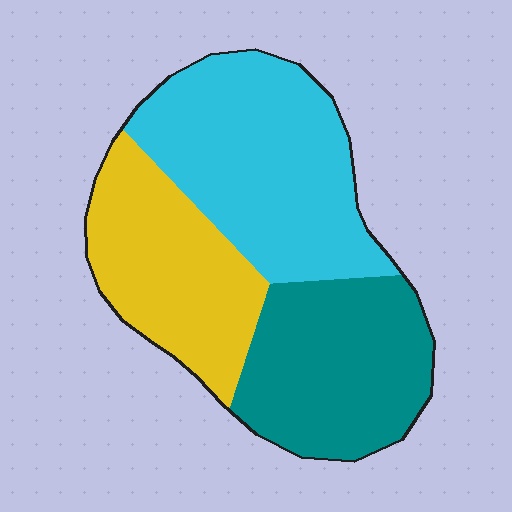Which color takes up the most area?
Cyan, at roughly 40%.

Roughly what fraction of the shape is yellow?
Yellow covers around 30% of the shape.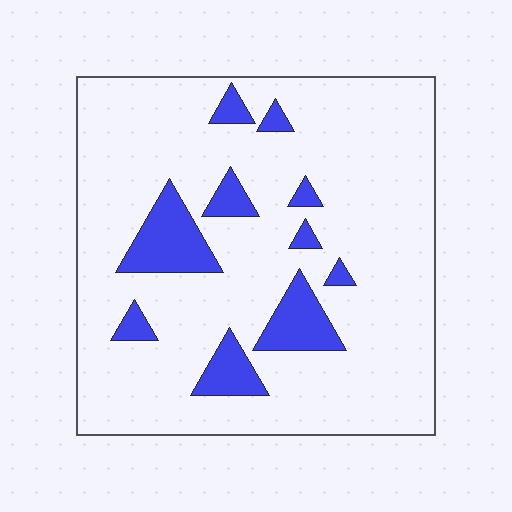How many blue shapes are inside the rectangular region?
10.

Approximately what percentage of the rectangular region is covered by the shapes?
Approximately 15%.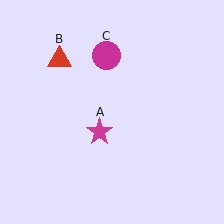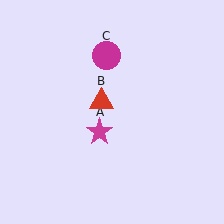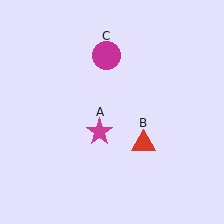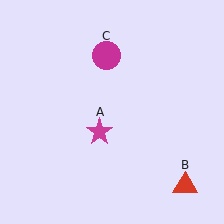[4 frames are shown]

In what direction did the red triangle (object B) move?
The red triangle (object B) moved down and to the right.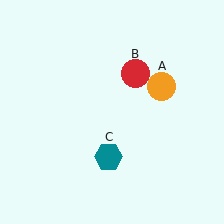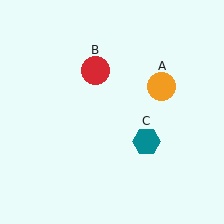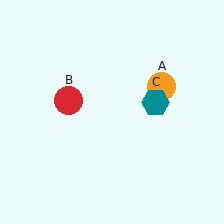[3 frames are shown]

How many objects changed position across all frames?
2 objects changed position: red circle (object B), teal hexagon (object C).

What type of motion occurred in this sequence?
The red circle (object B), teal hexagon (object C) rotated counterclockwise around the center of the scene.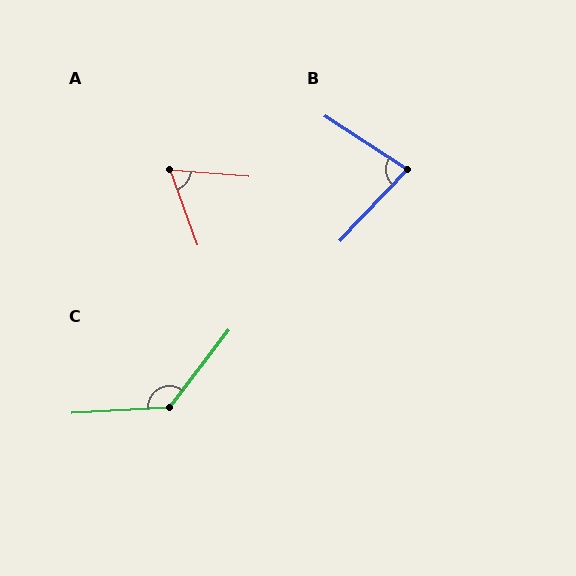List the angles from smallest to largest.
A (65°), B (79°), C (131°).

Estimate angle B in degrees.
Approximately 79 degrees.